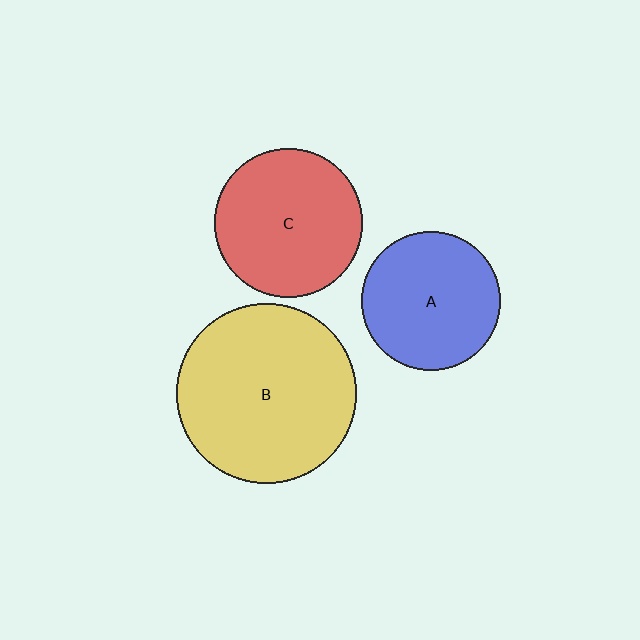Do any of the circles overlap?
No, none of the circles overlap.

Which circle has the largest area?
Circle B (yellow).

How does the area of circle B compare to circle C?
Approximately 1.5 times.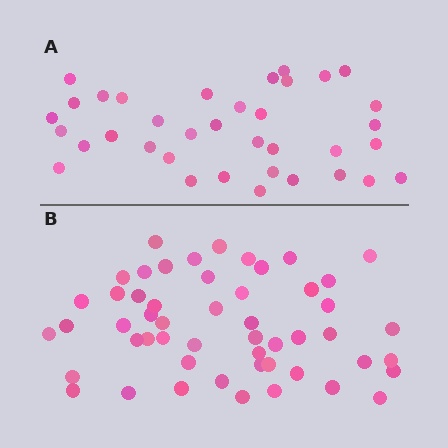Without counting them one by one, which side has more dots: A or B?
Region B (the bottom region) has more dots.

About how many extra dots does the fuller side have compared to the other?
Region B has approximately 15 more dots than region A.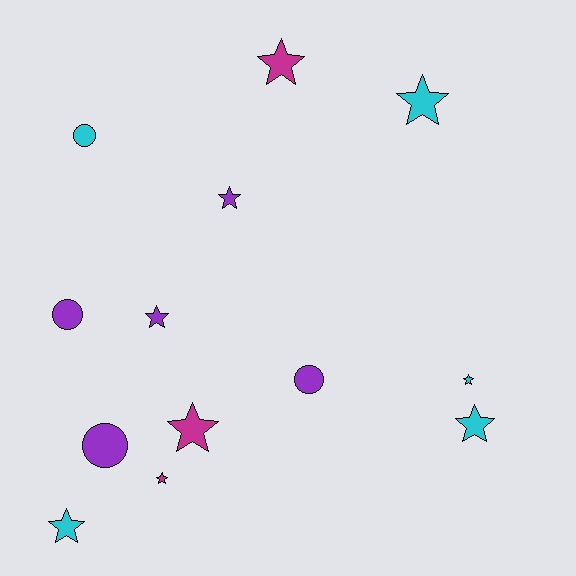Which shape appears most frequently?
Star, with 9 objects.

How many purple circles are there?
There are 3 purple circles.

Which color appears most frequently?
Purple, with 5 objects.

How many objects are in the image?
There are 13 objects.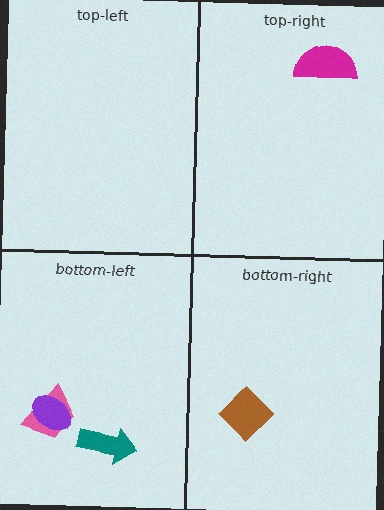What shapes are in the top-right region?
The magenta semicircle.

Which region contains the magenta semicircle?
The top-right region.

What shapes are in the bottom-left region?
The pink trapezoid, the teal arrow, the purple ellipse.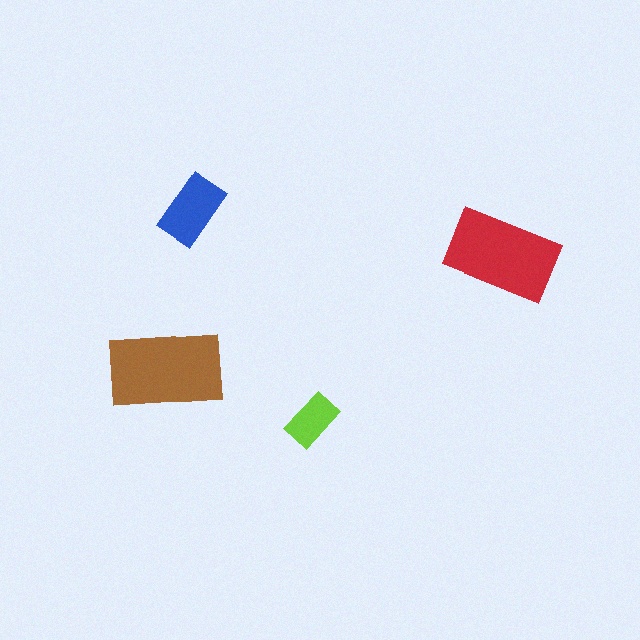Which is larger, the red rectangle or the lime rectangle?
The red one.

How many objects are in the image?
There are 4 objects in the image.